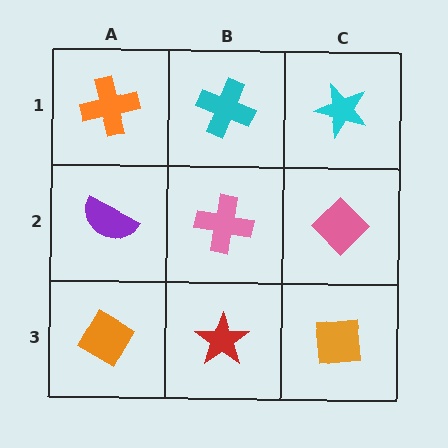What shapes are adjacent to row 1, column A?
A purple semicircle (row 2, column A), a cyan cross (row 1, column B).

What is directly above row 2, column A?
An orange cross.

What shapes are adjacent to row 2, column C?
A cyan star (row 1, column C), an orange square (row 3, column C), a pink cross (row 2, column B).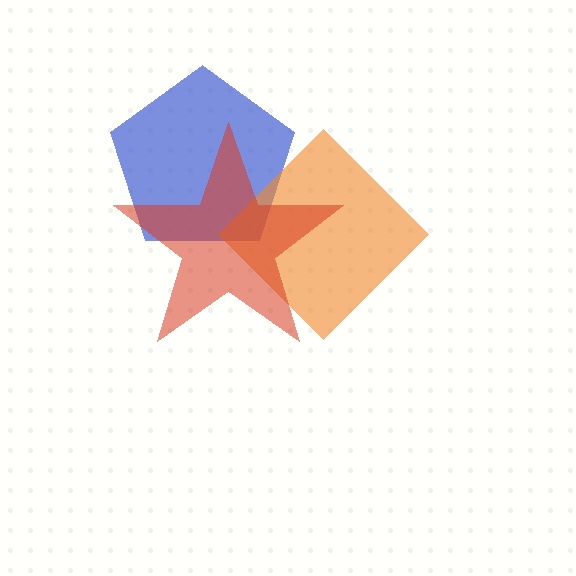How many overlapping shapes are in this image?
There are 3 overlapping shapes in the image.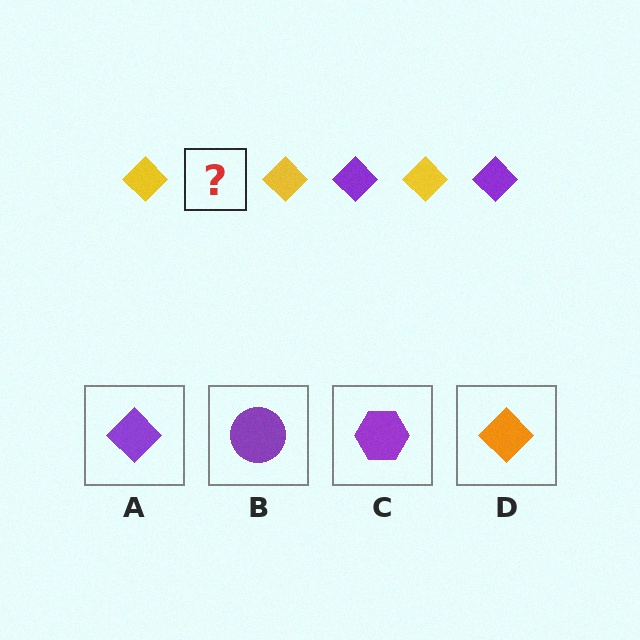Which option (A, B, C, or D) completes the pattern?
A.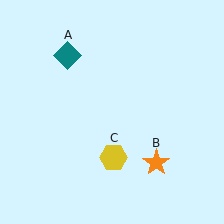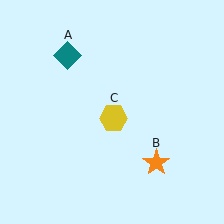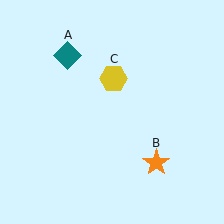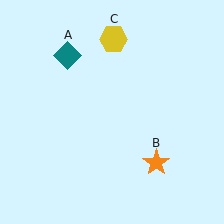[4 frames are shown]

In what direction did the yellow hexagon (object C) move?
The yellow hexagon (object C) moved up.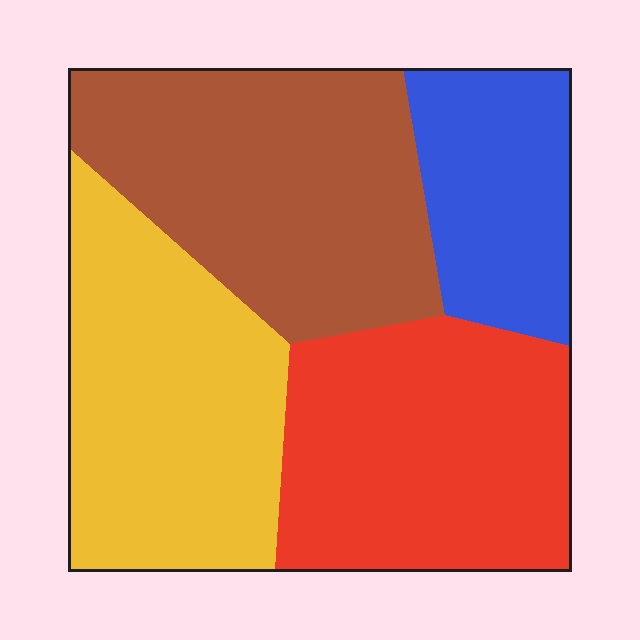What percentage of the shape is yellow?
Yellow takes up about one quarter (1/4) of the shape.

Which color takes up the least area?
Blue, at roughly 15%.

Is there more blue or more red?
Red.